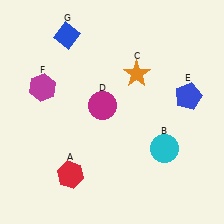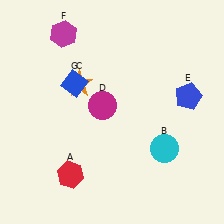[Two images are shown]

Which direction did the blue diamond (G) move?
The blue diamond (G) moved down.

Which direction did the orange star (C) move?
The orange star (C) moved left.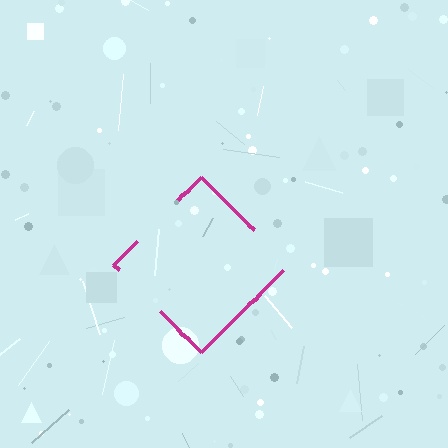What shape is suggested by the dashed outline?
The dashed outline suggests a diamond.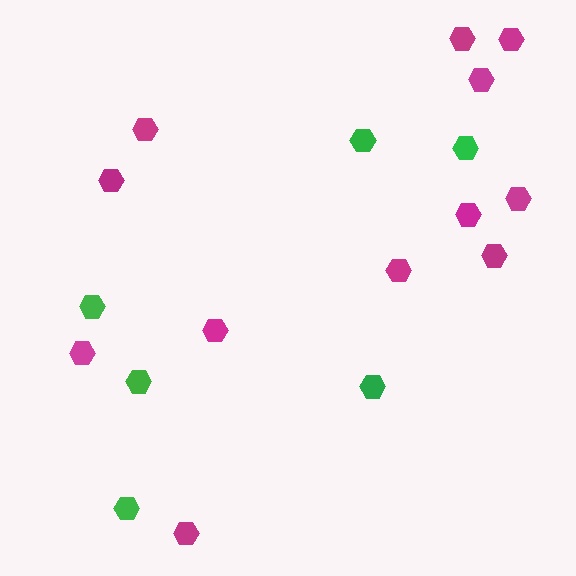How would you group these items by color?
There are 2 groups: one group of green hexagons (6) and one group of magenta hexagons (12).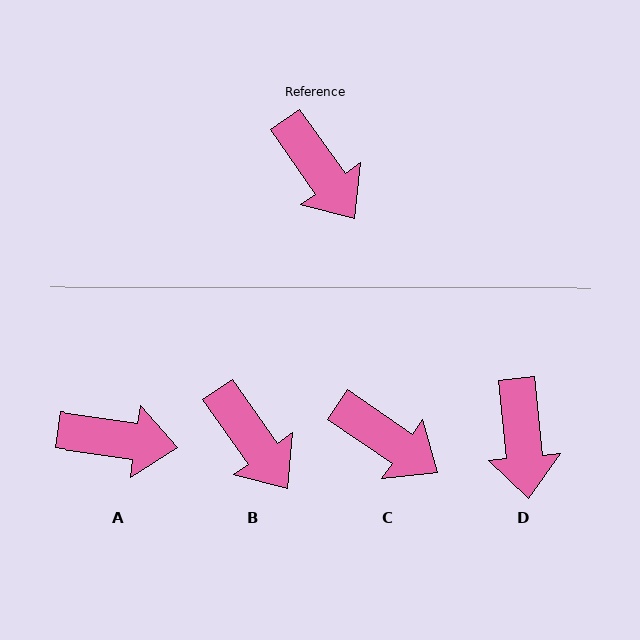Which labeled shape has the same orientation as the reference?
B.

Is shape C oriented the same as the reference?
No, it is off by about 20 degrees.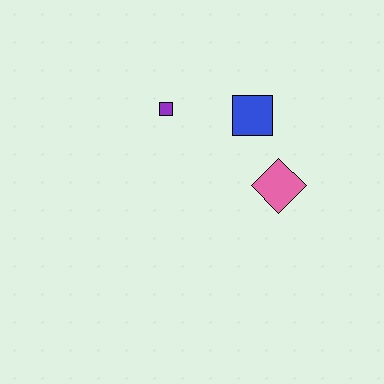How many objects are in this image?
There are 3 objects.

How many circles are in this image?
There are no circles.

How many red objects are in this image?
There are no red objects.